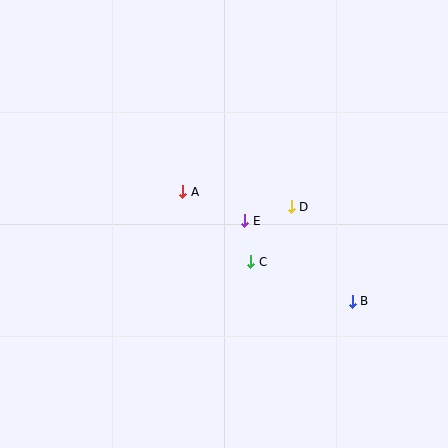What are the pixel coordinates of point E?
Point E is at (245, 221).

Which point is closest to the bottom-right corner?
Point B is closest to the bottom-right corner.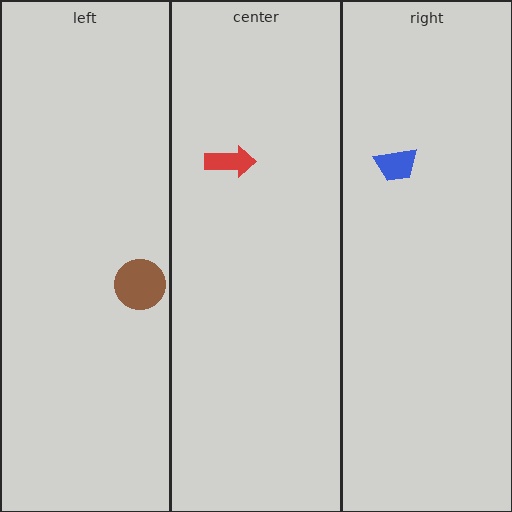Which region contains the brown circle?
The left region.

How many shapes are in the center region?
1.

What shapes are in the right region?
The blue trapezoid.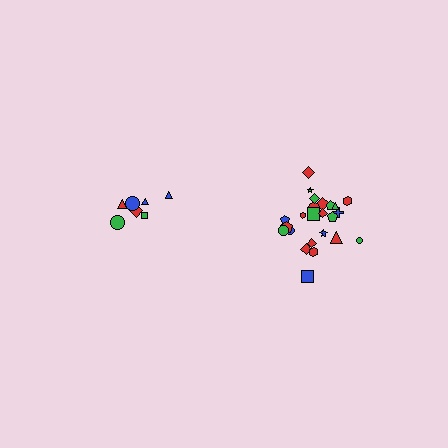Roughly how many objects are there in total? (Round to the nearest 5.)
Roughly 30 objects in total.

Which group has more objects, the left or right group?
The right group.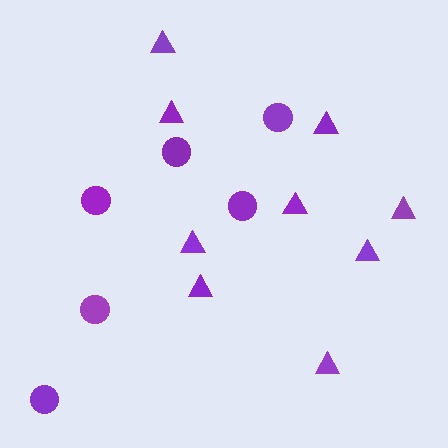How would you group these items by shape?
There are 2 groups: one group of circles (6) and one group of triangles (9).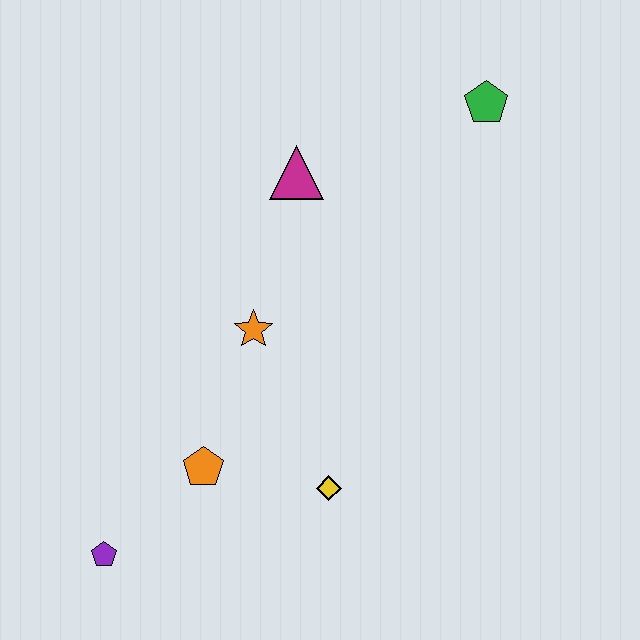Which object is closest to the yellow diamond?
The orange pentagon is closest to the yellow diamond.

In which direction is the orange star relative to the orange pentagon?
The orange star is above the orange pentagon.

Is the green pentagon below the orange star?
No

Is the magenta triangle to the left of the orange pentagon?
No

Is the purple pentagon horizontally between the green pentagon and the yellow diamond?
No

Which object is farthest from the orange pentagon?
The green pentagon is farthest from the orange pentagon.